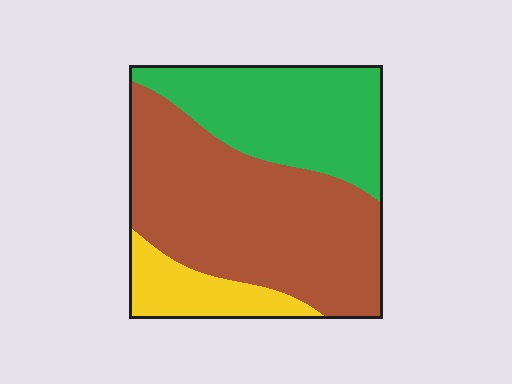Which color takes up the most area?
Brown, at roughly 55%.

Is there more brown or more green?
Brown.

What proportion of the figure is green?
Green takes up between a quarter and a half of the figure.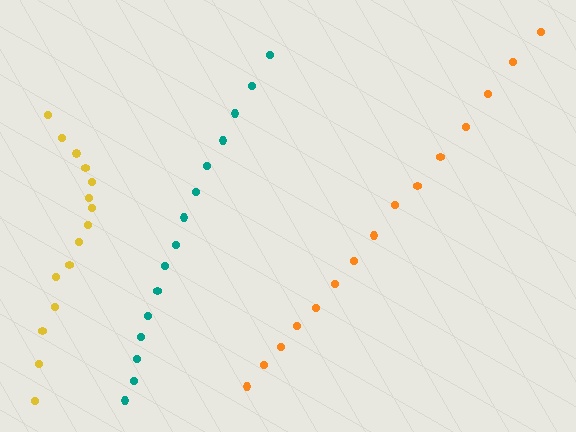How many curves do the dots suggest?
There are 3 distinct paths.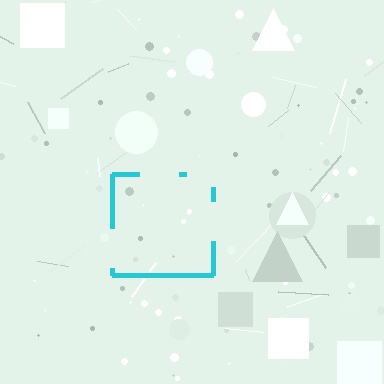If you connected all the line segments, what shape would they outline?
They would outline a square.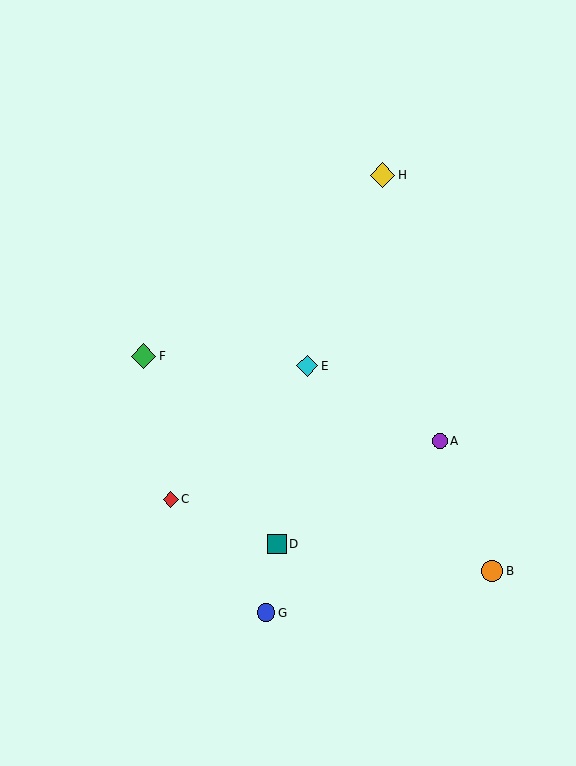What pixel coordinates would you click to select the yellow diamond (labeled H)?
Click at (383, 175) to select the yellow diamond H.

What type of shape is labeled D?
Shape D is a teal square.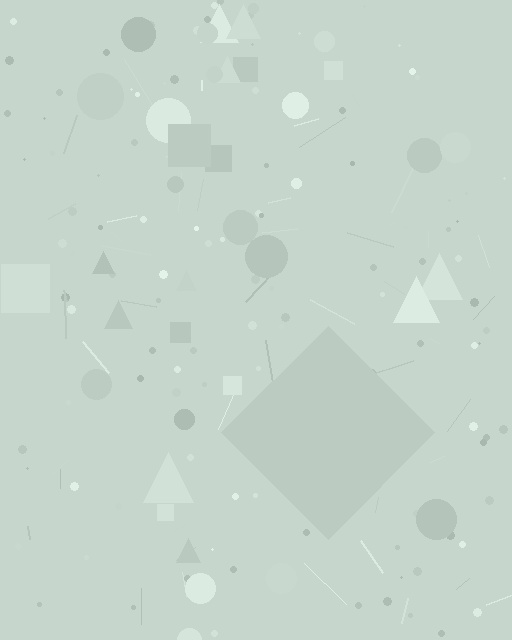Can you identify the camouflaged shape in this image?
The camouflaged shape is a diamond.